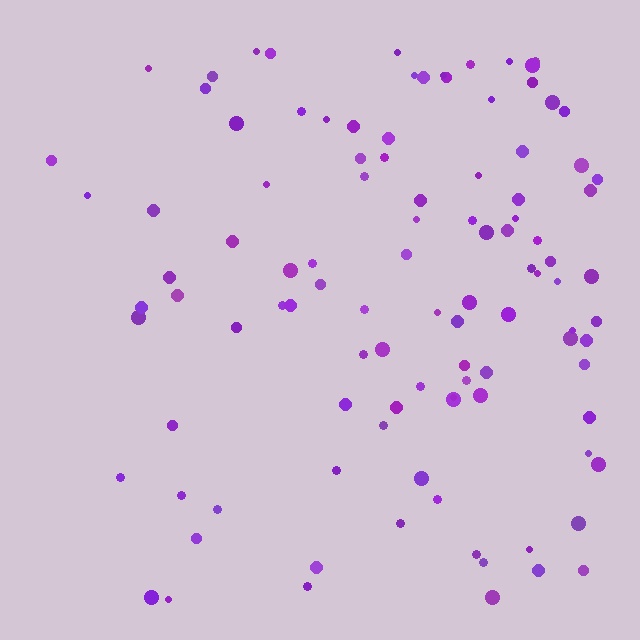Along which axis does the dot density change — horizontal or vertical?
Horizontal.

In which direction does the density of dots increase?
From left to right, with the right side densest.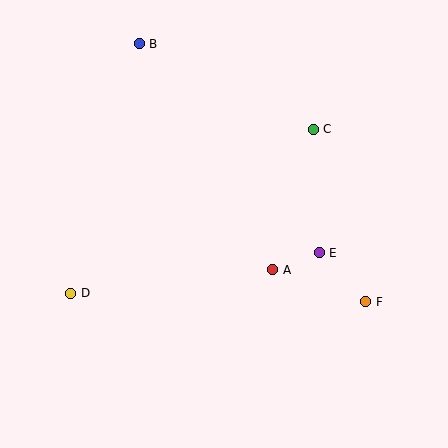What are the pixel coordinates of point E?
Point E is at (319, 253).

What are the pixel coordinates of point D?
Point D is at (71, 293).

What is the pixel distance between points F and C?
The distance between F and C is 181 pixels.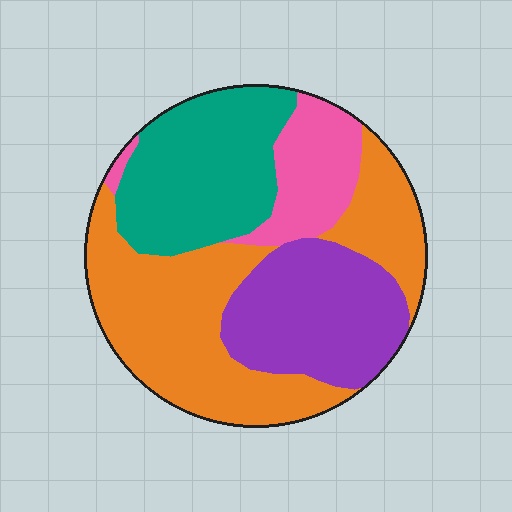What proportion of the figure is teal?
Teal takes up about one quarter (1/4) of the figure.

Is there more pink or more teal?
Teal.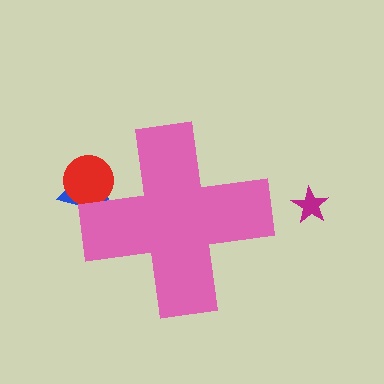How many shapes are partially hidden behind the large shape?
2 shapes are partially hidden.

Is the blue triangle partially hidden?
Yes, the blue triangle is partially hidden behind the pink cross.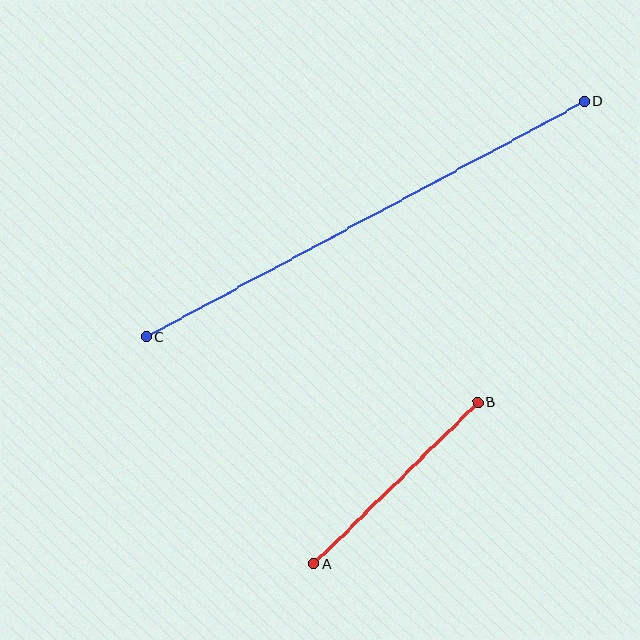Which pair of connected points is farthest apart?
Points C and D are farthest apart.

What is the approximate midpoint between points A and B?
The midpoint is at approximately (396, 483) pixels.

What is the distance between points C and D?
The distance is approximately 497 pixels.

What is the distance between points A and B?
The distance is approximately 230 pixels.